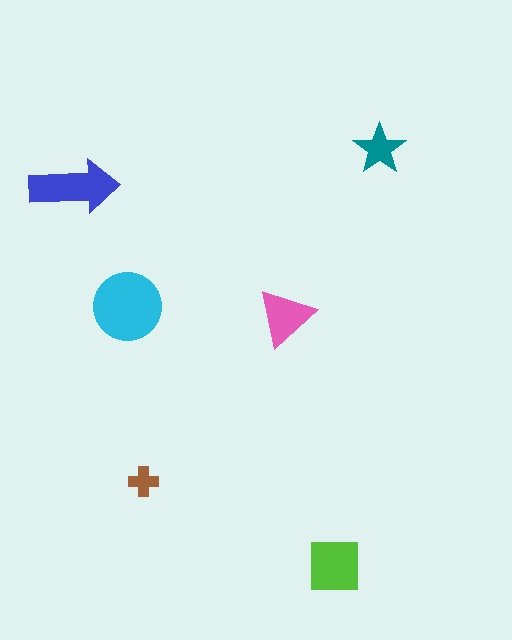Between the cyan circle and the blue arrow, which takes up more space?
The cyan circle.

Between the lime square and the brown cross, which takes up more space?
The lime square.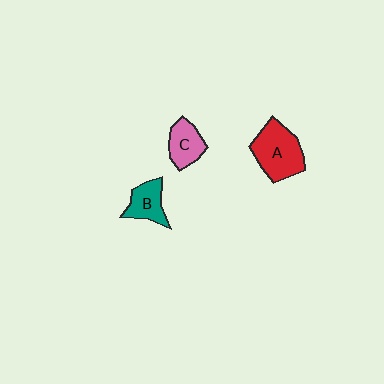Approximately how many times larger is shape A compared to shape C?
Approximately 1.7 times.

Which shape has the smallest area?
Shape B (teal).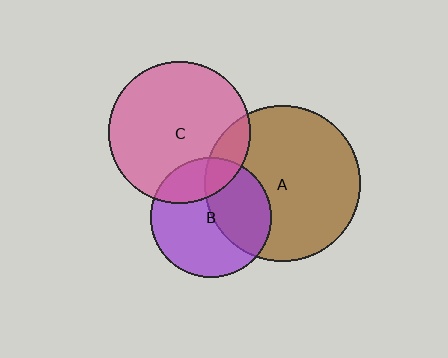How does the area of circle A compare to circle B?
Approximately 1.7 times.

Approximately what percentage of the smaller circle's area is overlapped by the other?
Approximately 40%.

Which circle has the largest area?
Circle A (brown).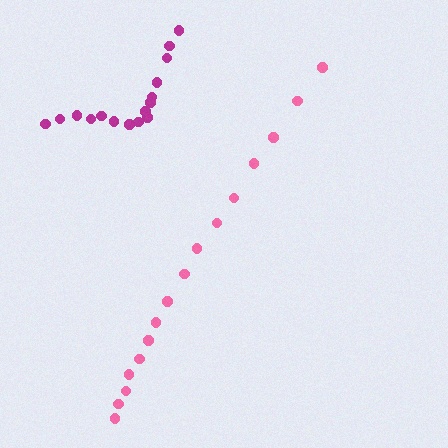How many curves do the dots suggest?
There are 2 distinct paths.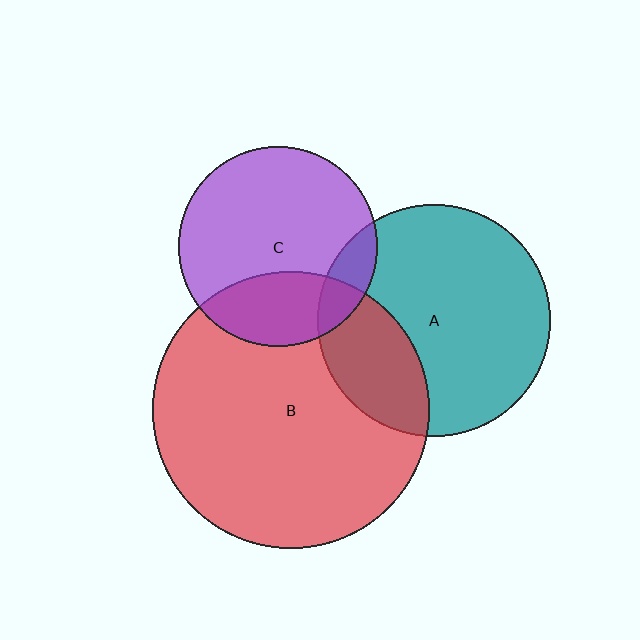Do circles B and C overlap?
Yes.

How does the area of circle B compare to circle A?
Approximately 1.4 times.